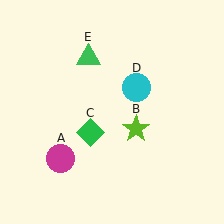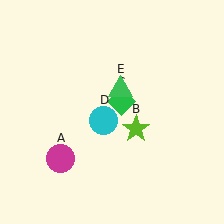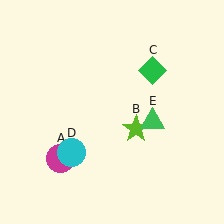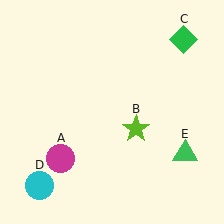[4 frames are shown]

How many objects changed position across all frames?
3 objects changed position: green diamond (object C), cyan circle (object D), green triangle (object E).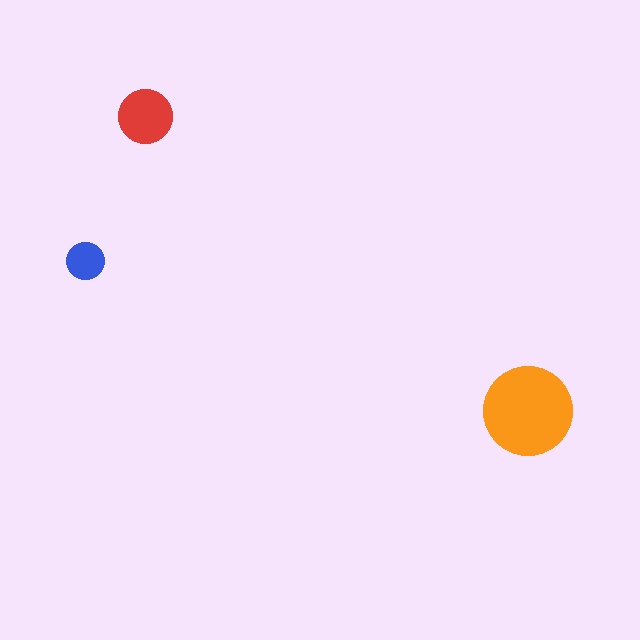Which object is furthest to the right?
The orange circle is rightmost.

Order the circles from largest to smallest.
the orange one, the red one, the blue one.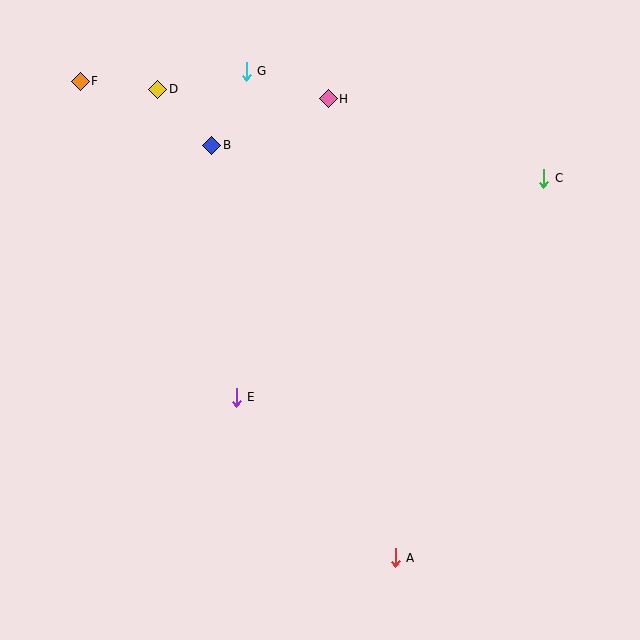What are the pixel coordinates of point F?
Point F is at (80, 81).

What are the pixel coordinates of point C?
Point C is at (544, 178).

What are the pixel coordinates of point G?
Point G is at (246, 71).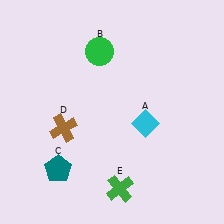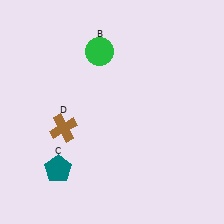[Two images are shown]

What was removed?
The green cross (E), the cyan diamond (A) were removed in Image 2.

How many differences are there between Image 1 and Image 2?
There are 2 differences between the two images.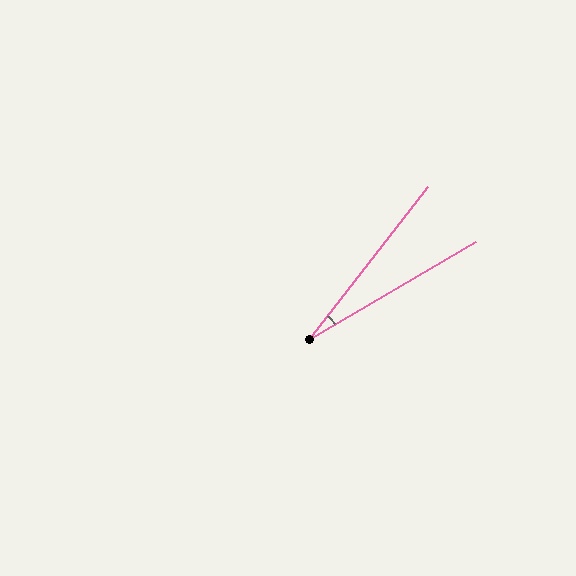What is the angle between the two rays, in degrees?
Approximately 22 degrees.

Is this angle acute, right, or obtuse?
It is acute.